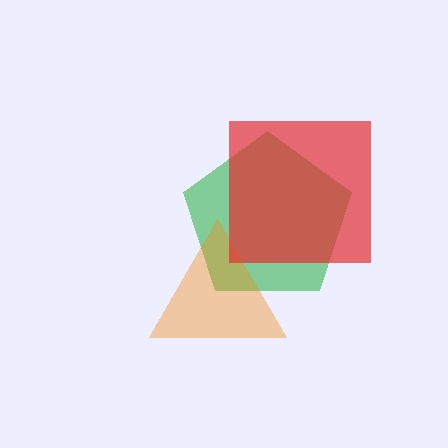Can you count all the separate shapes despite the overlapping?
Yes, there are 3 separate shapes.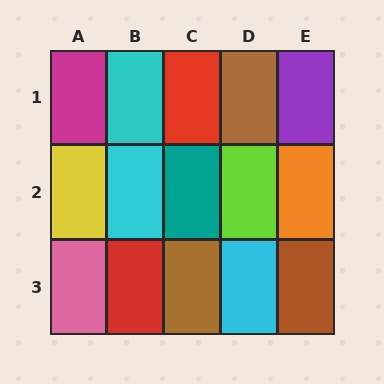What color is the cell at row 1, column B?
Cyan.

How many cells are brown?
3 cells are brown.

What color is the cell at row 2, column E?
Orange.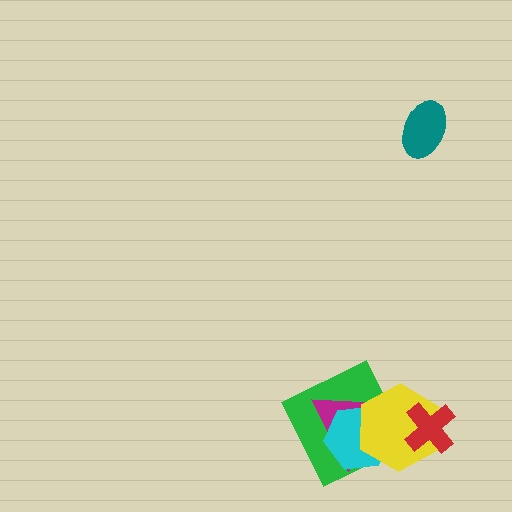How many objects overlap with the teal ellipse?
0 objects overlap with the teal ellipse.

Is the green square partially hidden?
Yes, it is partially covered by another shape.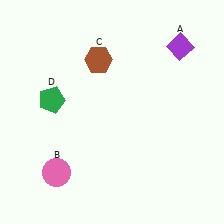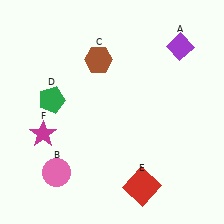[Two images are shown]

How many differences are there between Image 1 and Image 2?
There are 2 differences between the two images.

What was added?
A red square (E), a magenta star (F) were added in Image 2.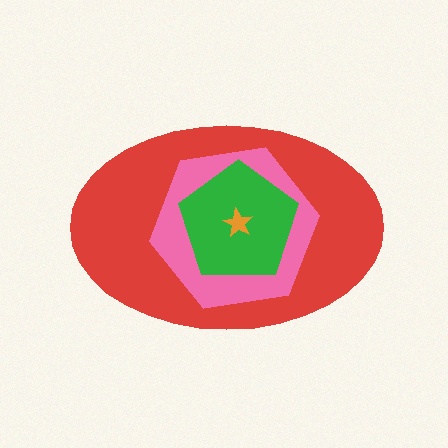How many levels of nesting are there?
4.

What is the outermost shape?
The red ellipse.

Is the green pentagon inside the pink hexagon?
Yes.